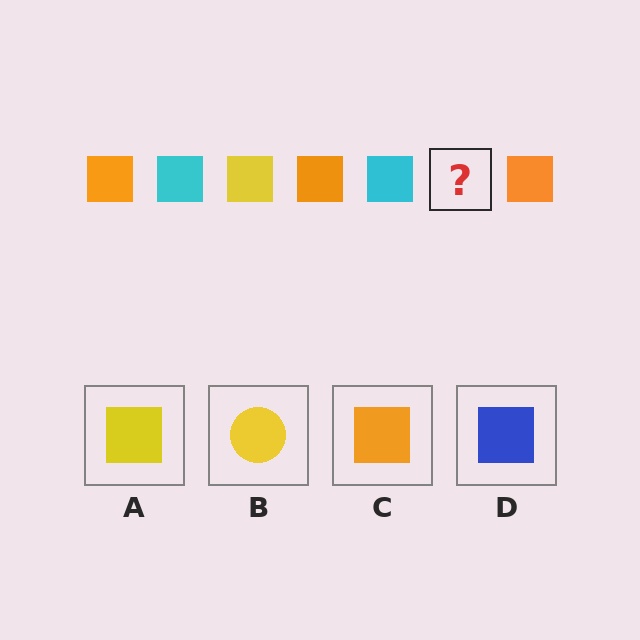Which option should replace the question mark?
Option A.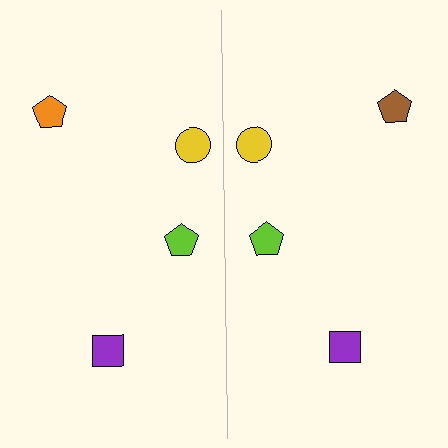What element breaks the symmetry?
The brown pentagon on the right side breaks the symmetry — its mirror counterpart is orange.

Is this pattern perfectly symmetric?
No, the pattern is not perfectly symmetric. The brown pentagon on the right side breaks the symmetry — its mirror counterpart is orange.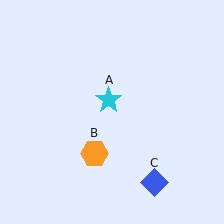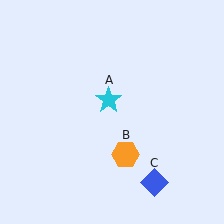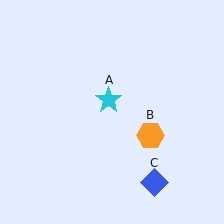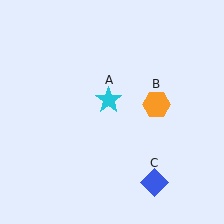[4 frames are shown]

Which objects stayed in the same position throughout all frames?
Cyan star (object A) and blue diamond (object C) remained stationary.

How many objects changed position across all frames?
1 object changed position: orange hexagon (object B).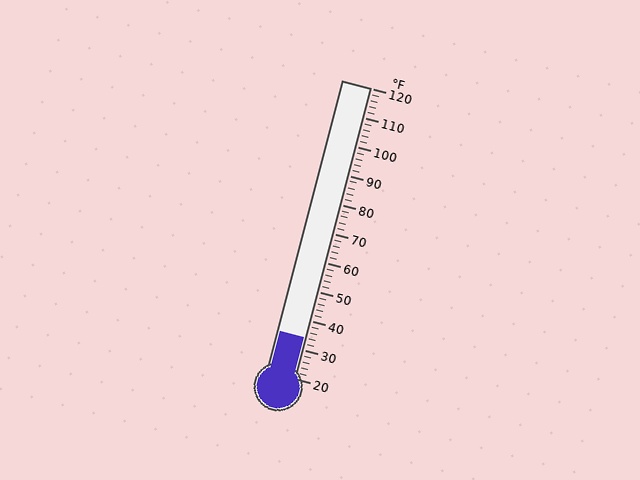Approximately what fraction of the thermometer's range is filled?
The thermometer is filled to approximately 15% of its range.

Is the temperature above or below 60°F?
The temperature is below 60°F.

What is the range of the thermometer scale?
The thermometer scale ranges from 20°F to 120°F.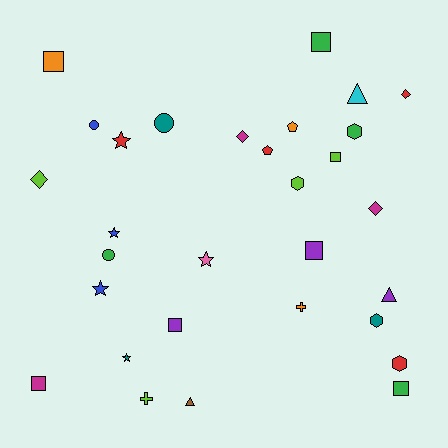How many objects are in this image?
There are 30 objects.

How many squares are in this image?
There are 7 squares.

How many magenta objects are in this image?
There are 3 magenta objects.